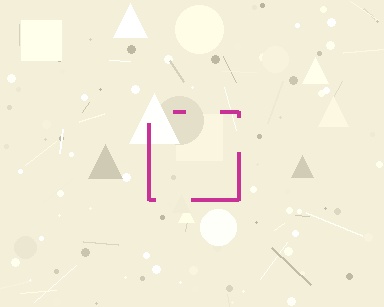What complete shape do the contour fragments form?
The contour fragments form a square.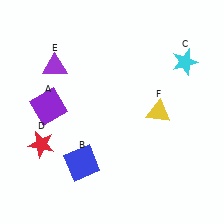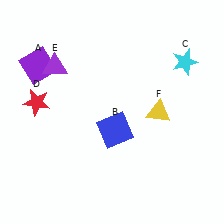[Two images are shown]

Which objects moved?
The objects that moved are: the purple square (A), the blue square (B), the red star (D).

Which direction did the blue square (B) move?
The blue square (B) moved right.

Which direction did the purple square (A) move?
The purple square (A) moved up.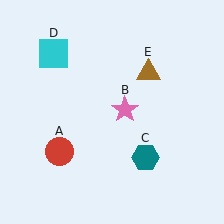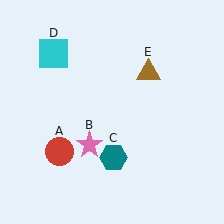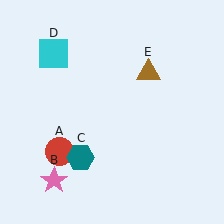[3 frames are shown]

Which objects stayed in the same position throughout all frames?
Red circle (object A) and cyan square (object D) and brown triangle (object E) remained stationary.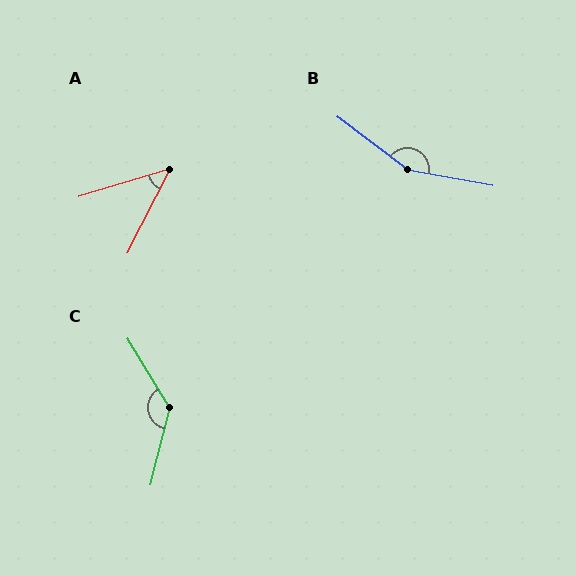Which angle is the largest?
B, at approximately 154 degrees.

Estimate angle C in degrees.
Approximately 135 degrees.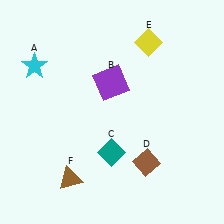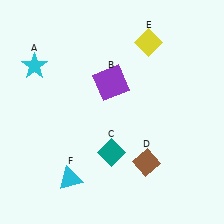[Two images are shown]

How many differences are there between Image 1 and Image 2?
There is 1 difference between the two images.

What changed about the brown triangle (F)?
In Image 1, F is brown. In Image 2, it changed to cyan.